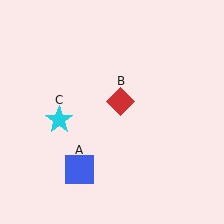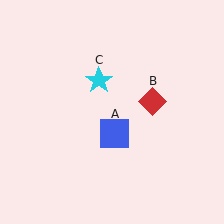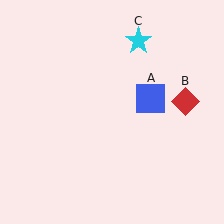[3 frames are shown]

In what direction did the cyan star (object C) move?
The cyan star (object C) moved up and to the right.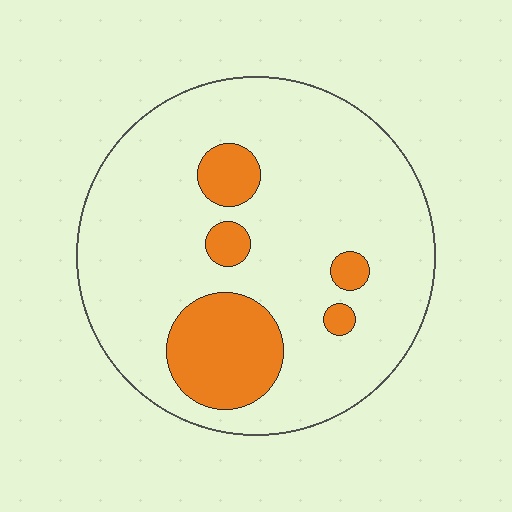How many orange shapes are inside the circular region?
5.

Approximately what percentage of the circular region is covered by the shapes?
Approximately 20%.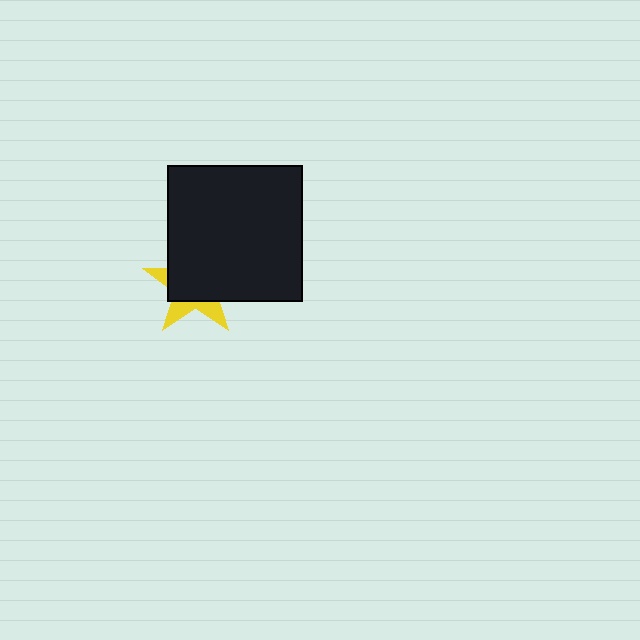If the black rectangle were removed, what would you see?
You would see the complete yellow star.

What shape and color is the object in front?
The object in front is a black rectangle.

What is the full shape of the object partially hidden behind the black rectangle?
The partially hidden object is a yellow star.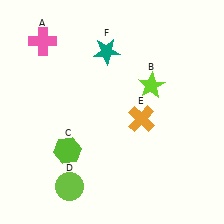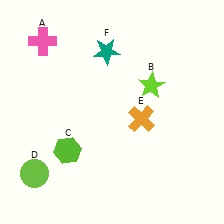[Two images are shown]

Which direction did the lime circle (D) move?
The lime circle (D) moved left.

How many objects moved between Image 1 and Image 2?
1 object moved between the two images.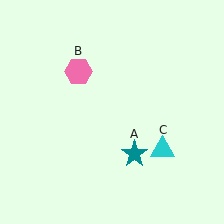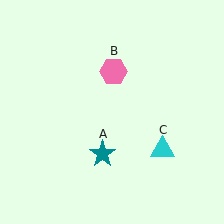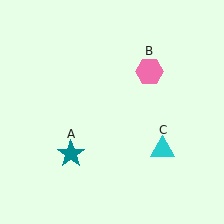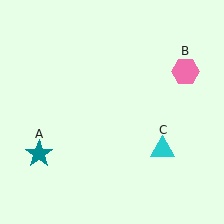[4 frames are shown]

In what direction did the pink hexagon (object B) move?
The pink hexagon (object B) moved right.